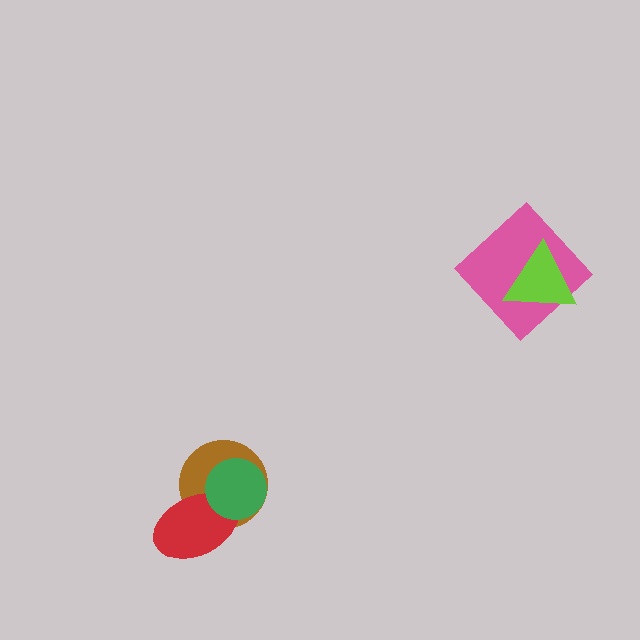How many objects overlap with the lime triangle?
1 object overlaps with the lime triangle.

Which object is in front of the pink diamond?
The lime triangle is in front of the pink diamond.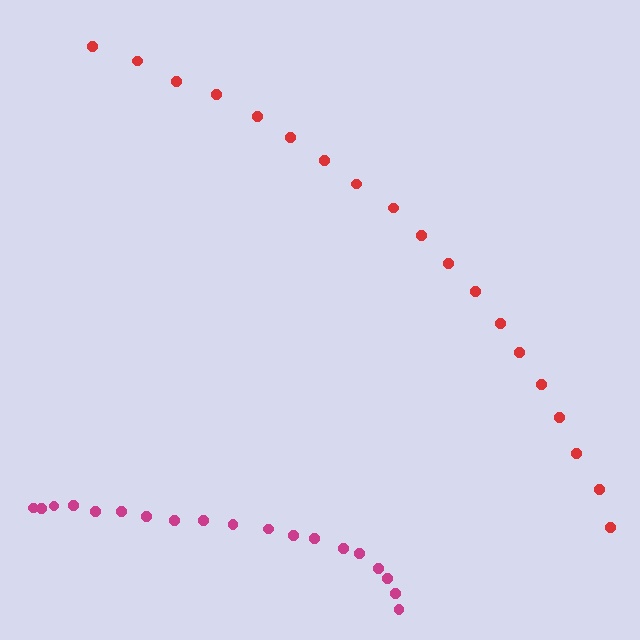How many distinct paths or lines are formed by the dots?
There are 2 distinct paths.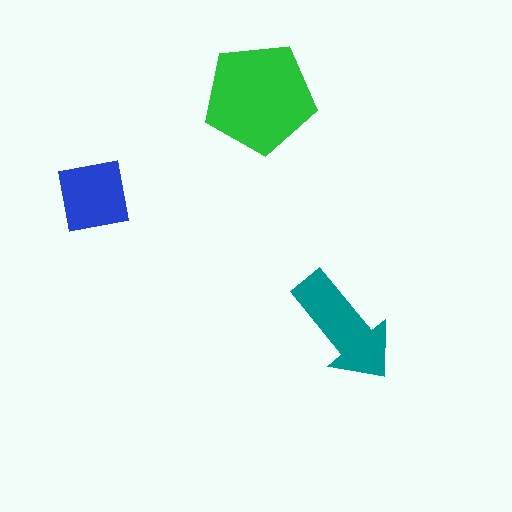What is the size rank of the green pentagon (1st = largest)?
1st.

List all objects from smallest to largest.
The blue square, the teal arrow, the green pentagon.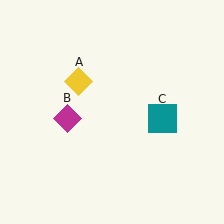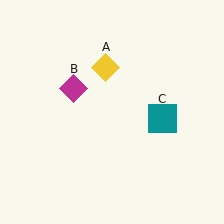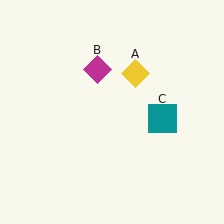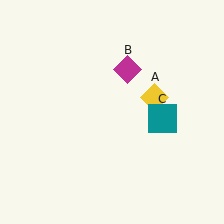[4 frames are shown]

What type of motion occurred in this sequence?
The yellow diamond (object A), magenta diamond (object B) rotated clockwise around the center of the scene.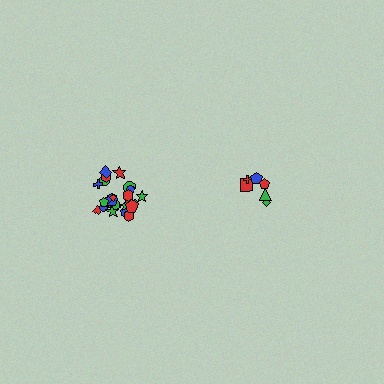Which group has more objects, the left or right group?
The left group.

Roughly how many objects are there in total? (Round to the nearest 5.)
Roughly 30 objects in total.